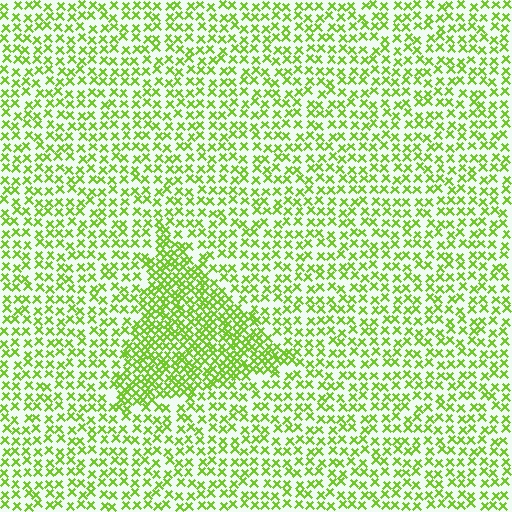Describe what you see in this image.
The image contains small lime elements arranged at two different densities. A triangle-shaped region is visible where the elements are more densely packed than the surrounding area.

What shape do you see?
I see a triangle.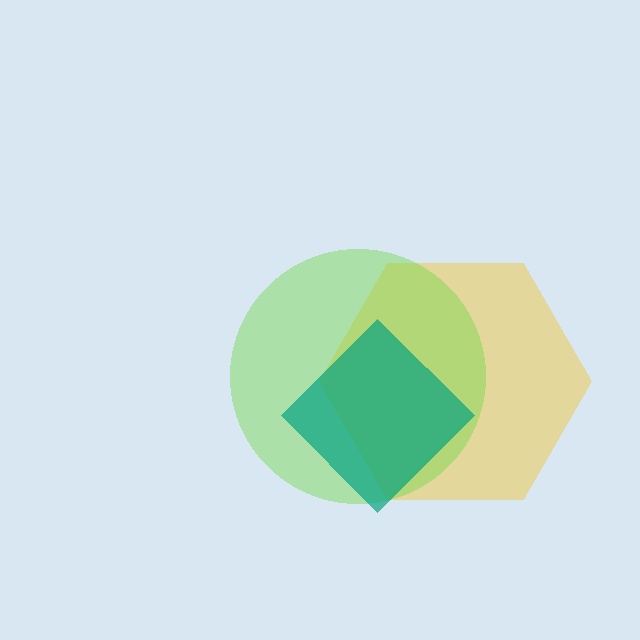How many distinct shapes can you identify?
There are 3 distinct shapes: a yellow hexagon, a lime circle, a teal diamond.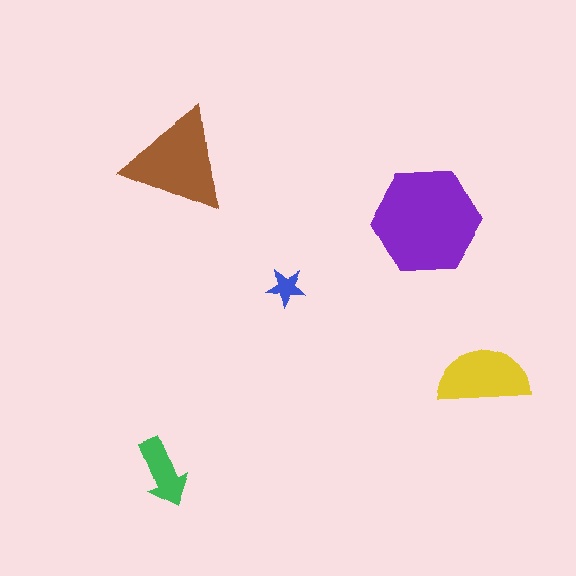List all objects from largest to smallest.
The purple hexagon, the brown triangle, the yellow semicircle, the green arrow, the blue star.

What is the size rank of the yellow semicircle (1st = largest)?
3rd.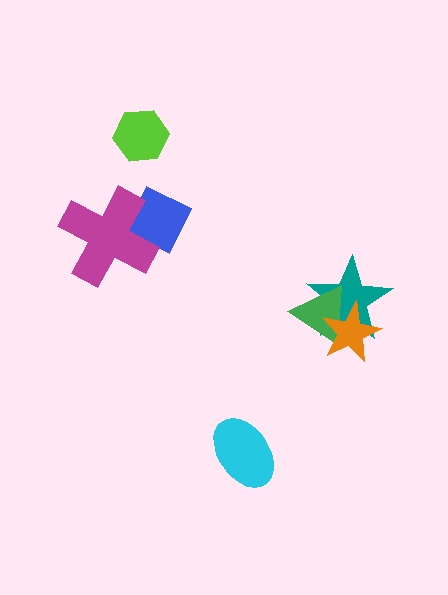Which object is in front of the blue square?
The magenta cross is in front of the blue square.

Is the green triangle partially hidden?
Yes, it is partially covered by another shape.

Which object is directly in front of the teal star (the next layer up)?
The green triangle is directly in front of the teal star.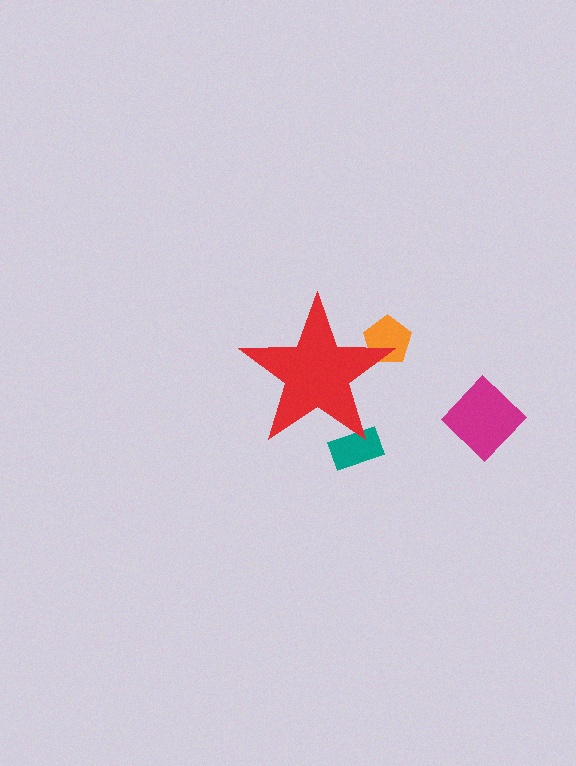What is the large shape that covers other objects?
A red star.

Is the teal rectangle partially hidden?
Yes, the teal rectangle is partially hidden behind the red star.